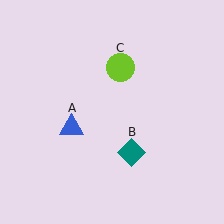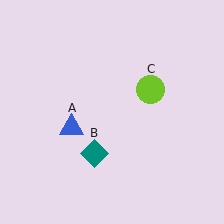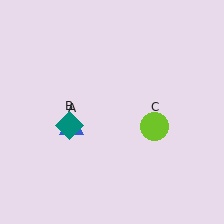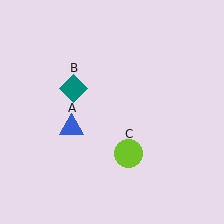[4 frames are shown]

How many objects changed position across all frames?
2 objects changed position: teal diamond (object B), lime circle (object C).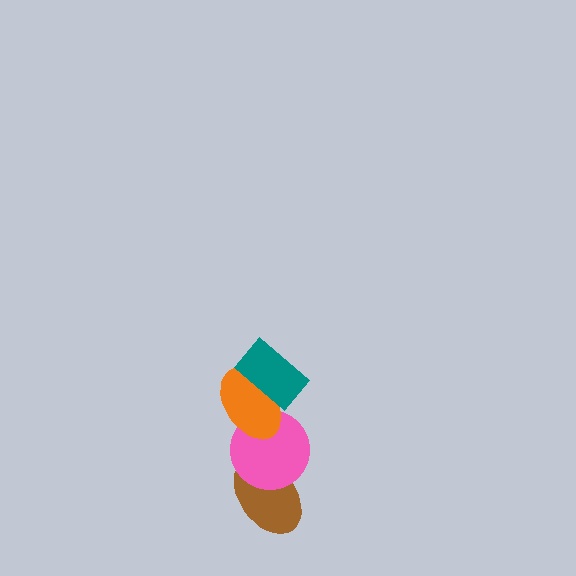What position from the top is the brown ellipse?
The brown ellipse is 4th from the top.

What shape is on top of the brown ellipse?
The pink circle is on top of the brown ellipse.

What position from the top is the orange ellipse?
The orange ellipse is 2nd from the top.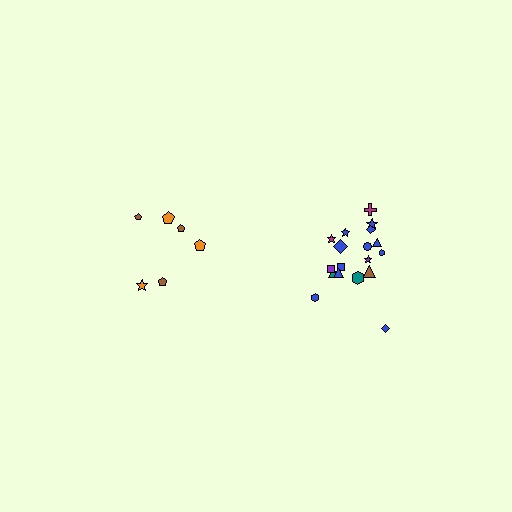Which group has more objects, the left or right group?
The right group.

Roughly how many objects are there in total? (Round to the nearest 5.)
Roughly 25 objects in total.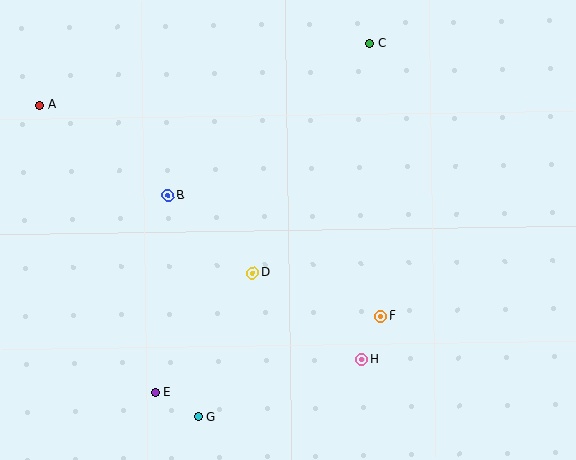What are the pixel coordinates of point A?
Point A is at (40, 105).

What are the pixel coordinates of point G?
Point G is at (198, 417).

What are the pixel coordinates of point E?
Point E is at (156, 392).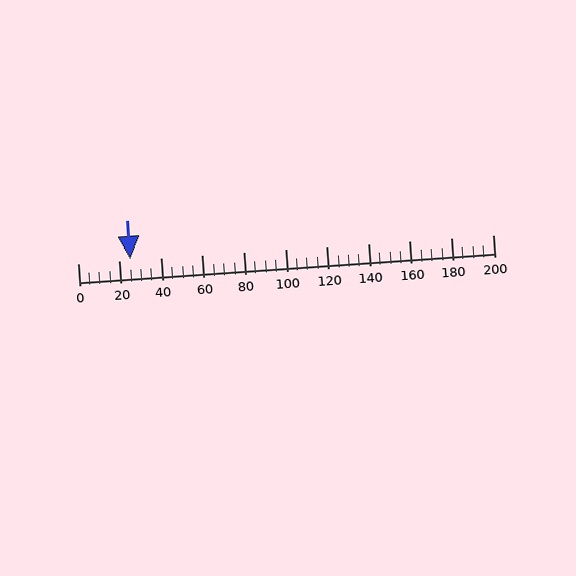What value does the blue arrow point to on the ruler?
The blue arrow points to approximately 25.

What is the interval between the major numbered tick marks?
The major tick marks are spaced 20 units apart.